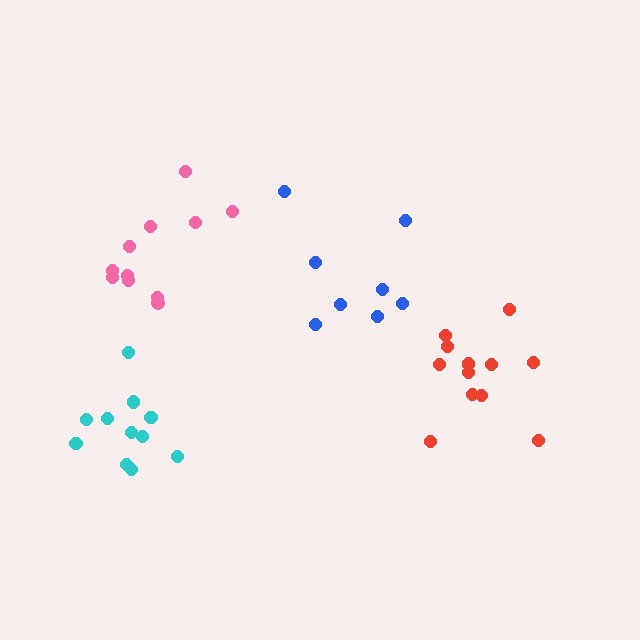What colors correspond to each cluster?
The clusters are colored: pink, blue, cyan, red.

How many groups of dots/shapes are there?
There are 4 groups.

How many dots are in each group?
Group 1: 11 dots, Group 2: 8 dots, Group 3: 11 dots, Group 4: 12 dots (42 total).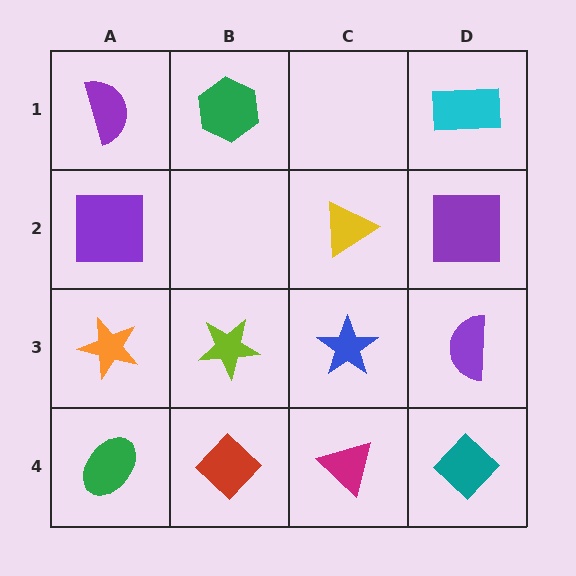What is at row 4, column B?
A red diamond.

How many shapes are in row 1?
3 shapes.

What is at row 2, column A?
A purple square.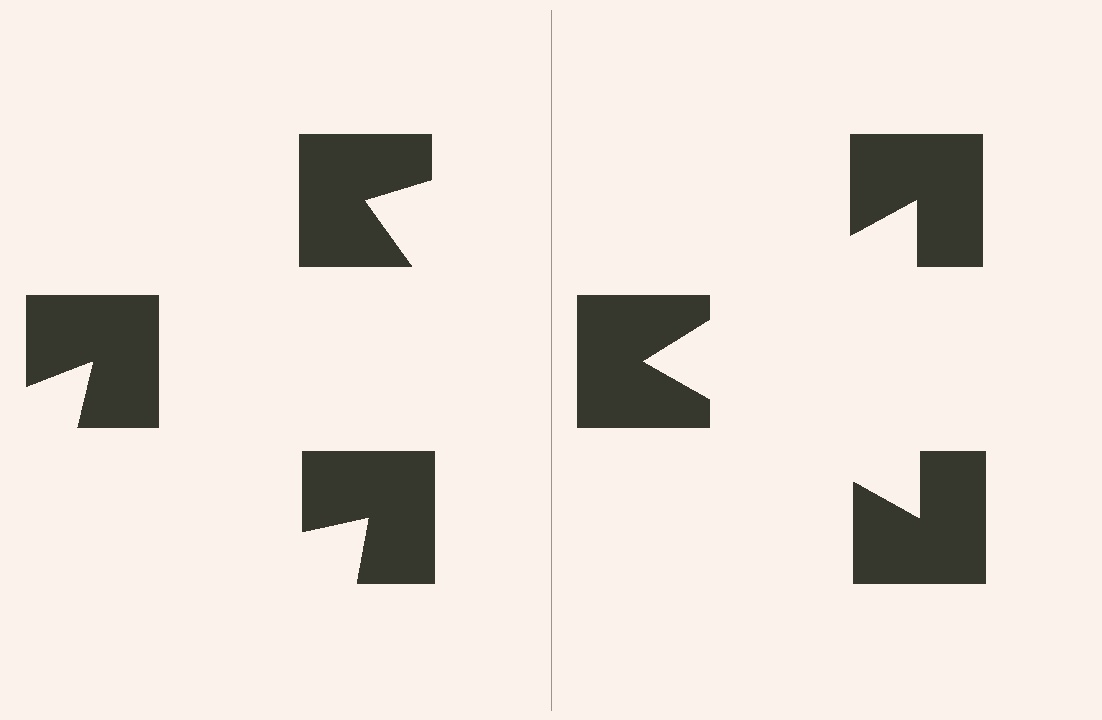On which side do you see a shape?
An illusory triangle appears on the right side. On the left side the wedge cuts are rotated, so no coherent shape forms.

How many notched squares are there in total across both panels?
6 — 3 on each side.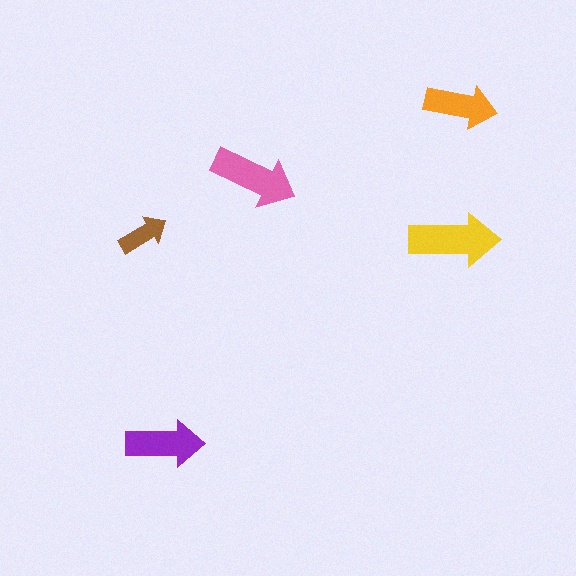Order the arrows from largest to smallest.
the yellow one, the pink one, the purple one, the orange one, the brown one.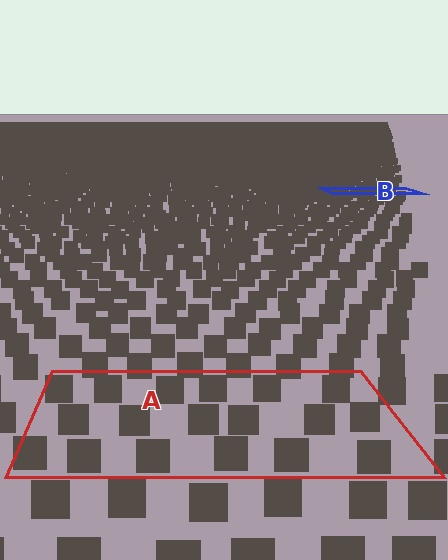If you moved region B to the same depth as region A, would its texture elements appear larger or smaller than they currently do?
They would appear larger. At a closer depth, the same texture elements are projected at a bigger on-screen size.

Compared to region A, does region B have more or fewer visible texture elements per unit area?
Region B has more texture elements per unit area — they are packed more densely because it is farther away.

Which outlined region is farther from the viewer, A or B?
Region B is farther from the viewer — the texture elements inside it appear smaller and more densely packed.